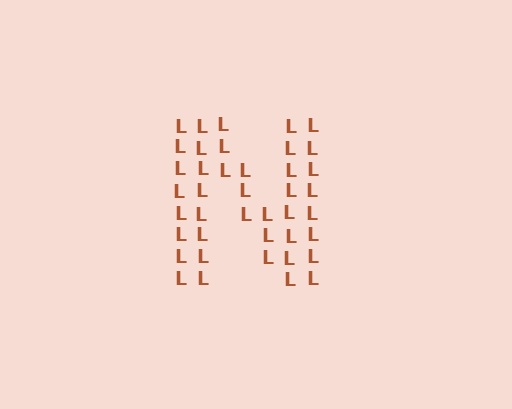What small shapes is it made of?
It is made of small letter L's.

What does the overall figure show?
The overall figure shows the letter N.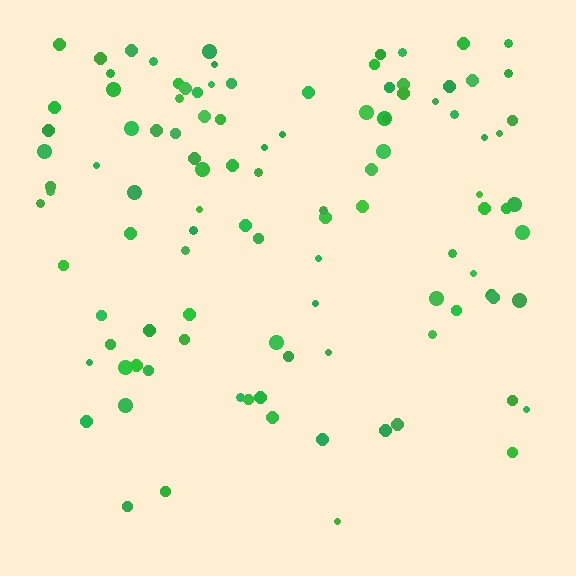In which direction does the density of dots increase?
From bottom to top, with the top side densest.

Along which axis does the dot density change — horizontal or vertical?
Vertical.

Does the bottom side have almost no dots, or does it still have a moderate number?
Still a moderate number, just noticeably fewer than the top.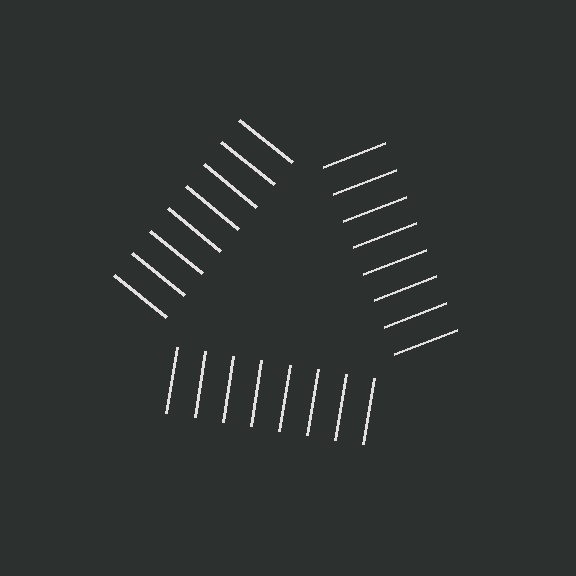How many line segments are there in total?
24 — 8 along each of the 3 edges.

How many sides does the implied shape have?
3 sides — the line-ends trace a triangle.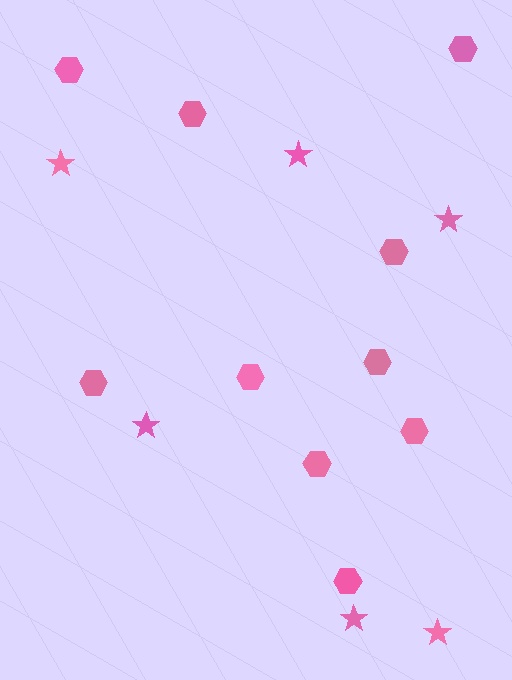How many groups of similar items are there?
There are 2 groups: one group of stars (6) and one group of hexagons (10).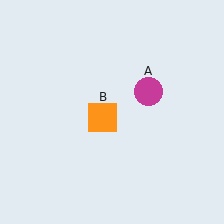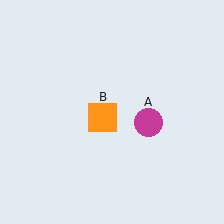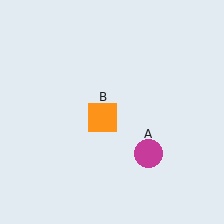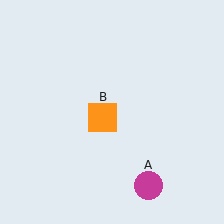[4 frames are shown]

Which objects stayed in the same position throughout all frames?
Orange square (object B) remained stationary.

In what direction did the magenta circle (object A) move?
The magenta circle (object A) moved down.